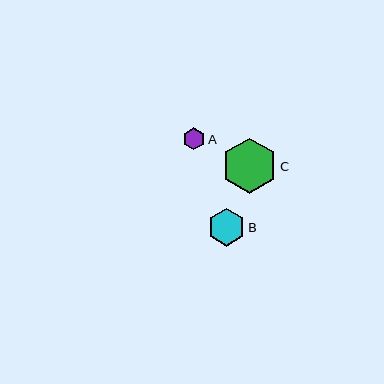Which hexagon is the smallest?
Hexagon A is the smallest with a size of approximately 22 pixels.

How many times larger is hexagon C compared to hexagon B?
Hexagon C is approximately 1.5 times the size of hexagon B.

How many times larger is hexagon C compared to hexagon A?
Hexagon C is approximately 2.5 times the size of hexagon A.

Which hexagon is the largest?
Hexagon C is the largest with a size of approximately 55 pixels.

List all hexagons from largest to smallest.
From largest to smallest: C, B, A.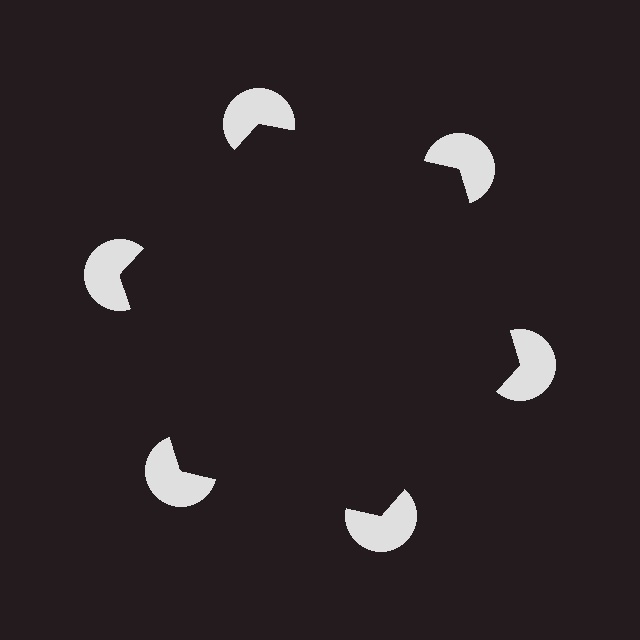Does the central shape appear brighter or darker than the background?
It typically appears slightly darker than the background, even though no actual brightness change is drawn.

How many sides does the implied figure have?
6 sides.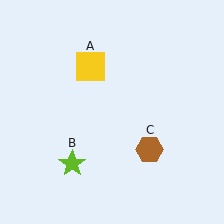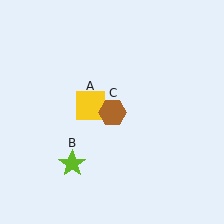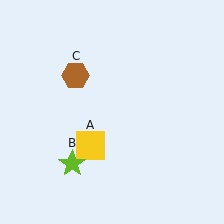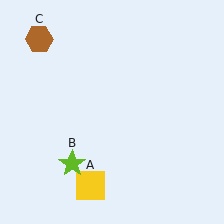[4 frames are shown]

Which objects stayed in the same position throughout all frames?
Lime star (object B) remained stationary.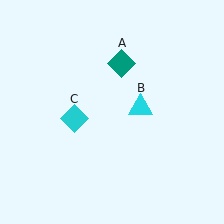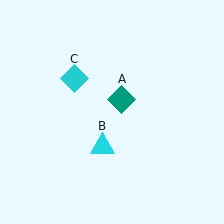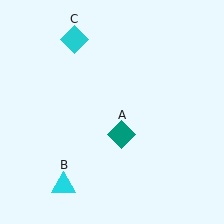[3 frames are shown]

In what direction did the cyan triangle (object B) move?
The cyan triangle (object B) moved down and to the left.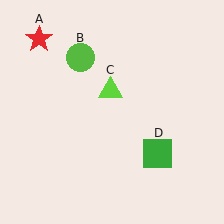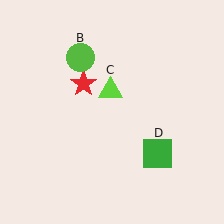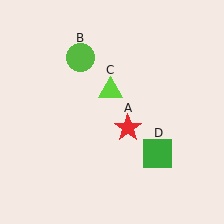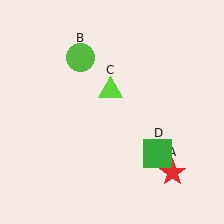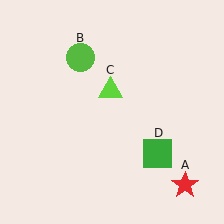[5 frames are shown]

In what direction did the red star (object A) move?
The red star (object A) moved down and to the right.